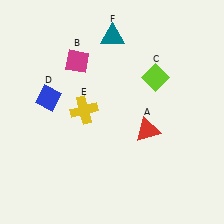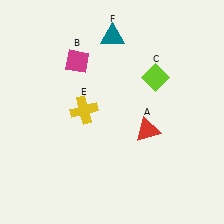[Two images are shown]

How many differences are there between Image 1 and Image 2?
There is 1 difference between the two images.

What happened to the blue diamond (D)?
The blue diamond (D) was removed in Image 2. It was in the top-left area of Image 1.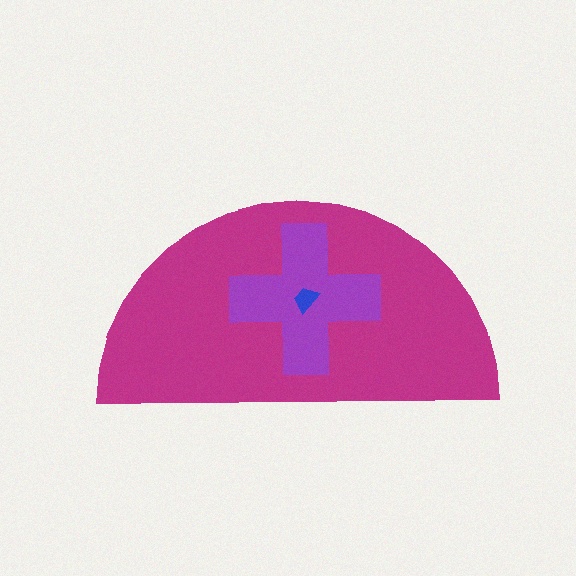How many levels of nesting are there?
3.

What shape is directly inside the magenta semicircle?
The purple cross.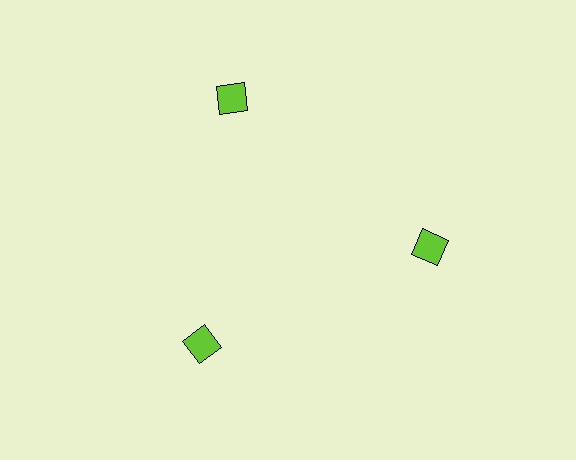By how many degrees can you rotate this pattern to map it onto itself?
The pattern maps onto itself every 120 degrees of rotation.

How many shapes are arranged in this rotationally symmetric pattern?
There are 3 shapes, arranged in 3 groups of 1.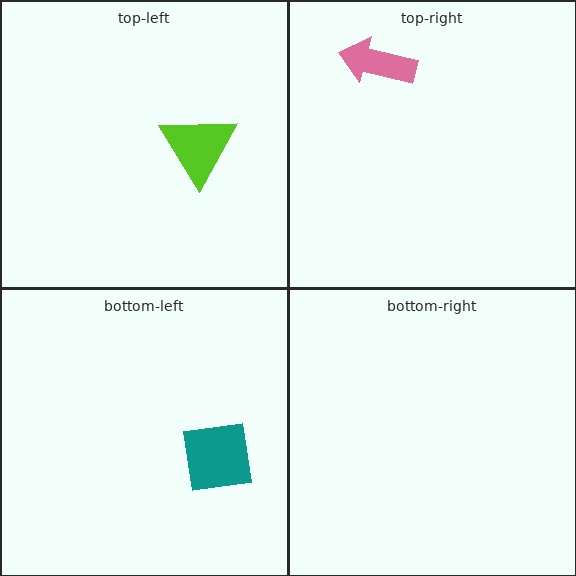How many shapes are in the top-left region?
1.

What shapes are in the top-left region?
The lime triangle.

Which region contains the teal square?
The bottom-left region.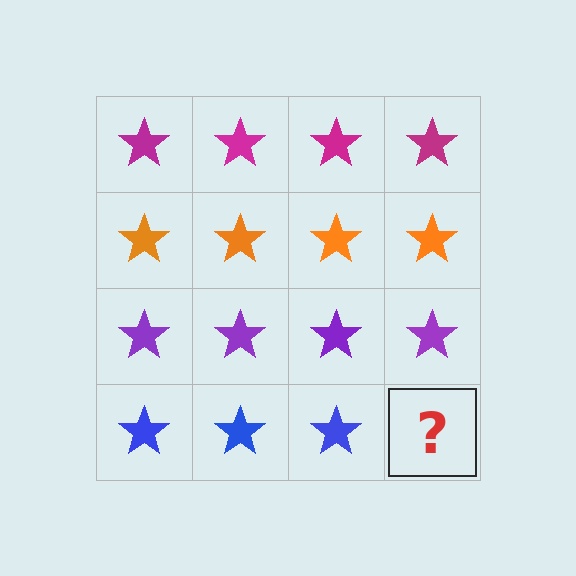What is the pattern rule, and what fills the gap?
The rule is that each row has a consistent color. The gap should be filled with a blue star.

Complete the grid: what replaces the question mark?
The question mark should be replaced with a blue star.